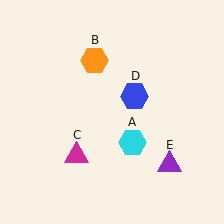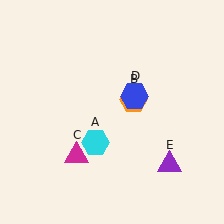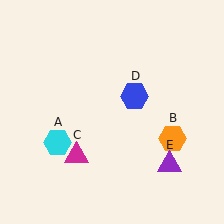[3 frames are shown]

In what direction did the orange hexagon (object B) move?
The orange hexagon (object B) moved down and to the right.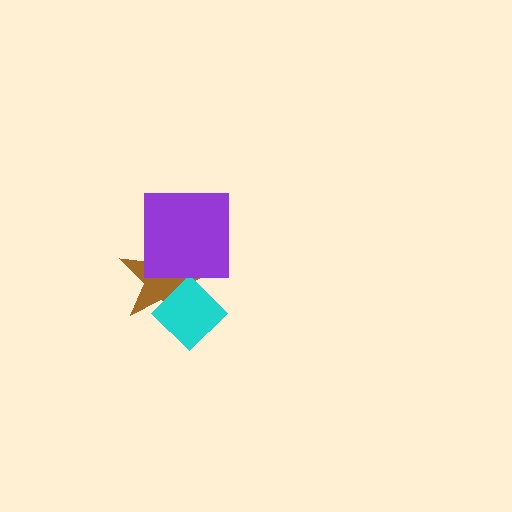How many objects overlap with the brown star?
2 objects overlap with the brown star.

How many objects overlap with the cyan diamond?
1 object overlaps with the cyan diamond.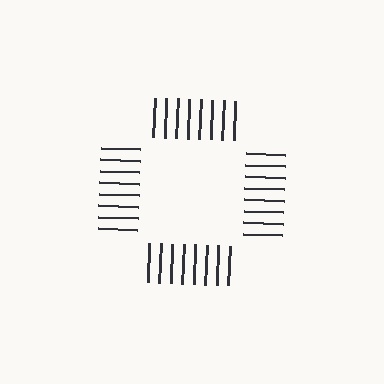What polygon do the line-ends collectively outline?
An illusory square — the line segments terminate on its edges but no continuous stroke is drawn.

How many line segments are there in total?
32 — 8 along each of the 4 edges.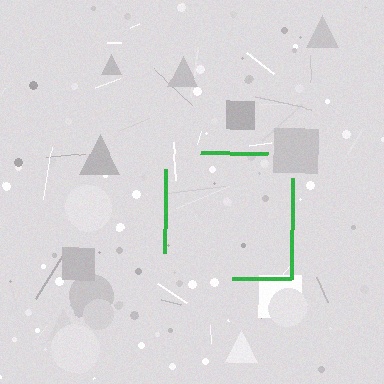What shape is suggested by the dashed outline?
The dashed outline suggests a square.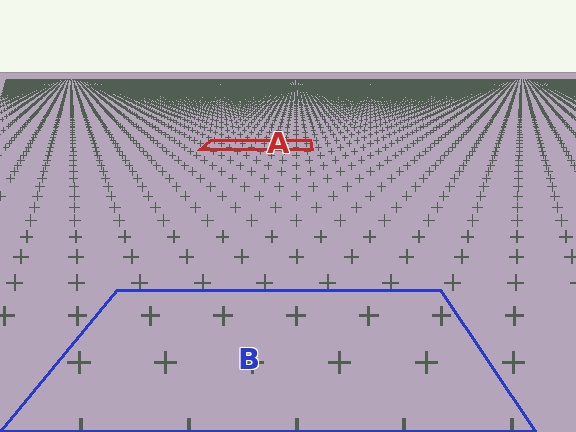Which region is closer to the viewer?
Region B is closer. The texture elements there are larger and more spread out.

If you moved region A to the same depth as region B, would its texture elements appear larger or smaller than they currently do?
They would appear larger. At a closer depth, the same texture elements are projected at a bigger on-screen size.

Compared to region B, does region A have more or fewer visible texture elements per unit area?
Region A has more texture elements per unit area — they are packed more densely because it is farther away.